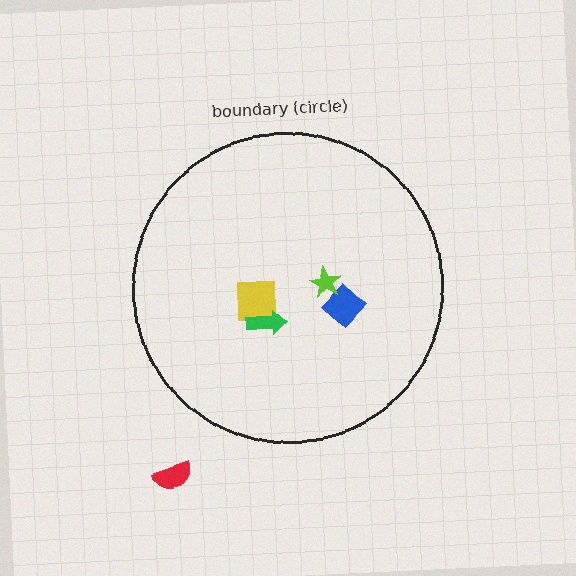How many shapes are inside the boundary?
4 inside, 1 outside.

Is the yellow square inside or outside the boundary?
Inside.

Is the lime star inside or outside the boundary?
Inside.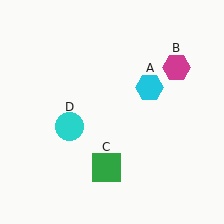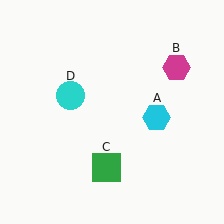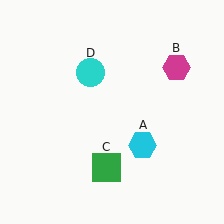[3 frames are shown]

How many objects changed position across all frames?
2 objects changed position: cyan hexagon (object A), cyan circle (object D).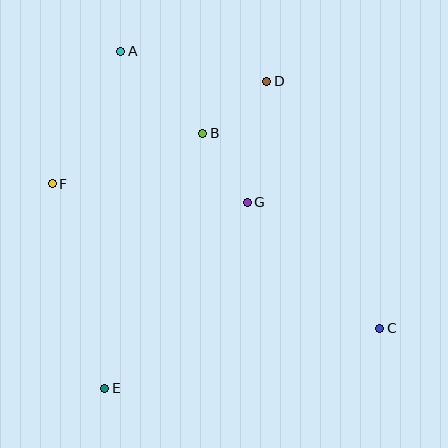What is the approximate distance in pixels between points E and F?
The distance between E and F is approximately 211 pixels.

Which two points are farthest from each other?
Points A and C are farthest from each other.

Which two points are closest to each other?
Points B and D are closest to each other.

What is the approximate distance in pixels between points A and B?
The distance between A and B is approximately 116 pixels.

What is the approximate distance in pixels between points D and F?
The distance between D and F is approximately 238 pixels.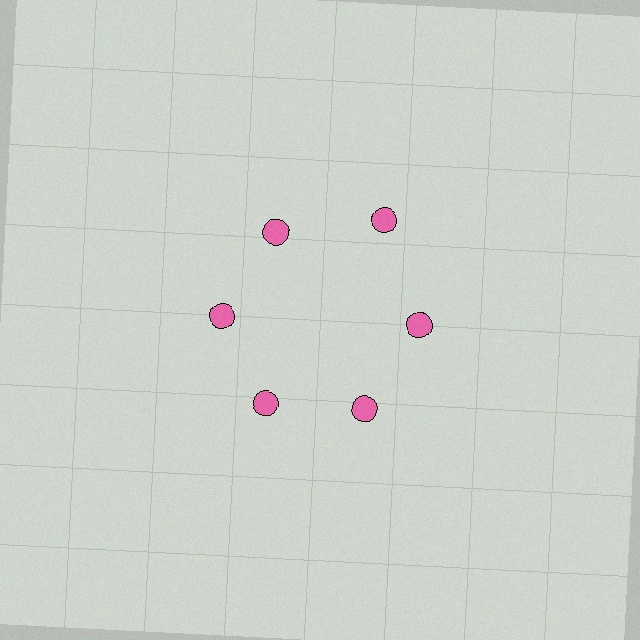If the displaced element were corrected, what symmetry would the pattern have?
It would have 6-fold rotational symmetry — the pattern would map onto itself every 60 degrees.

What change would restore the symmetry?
The symmetry would be restored by moving it inward, back onto the ring so that all 6 circles sit at equal angles and equal distance from the center.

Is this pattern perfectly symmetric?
No. The 6 pink circles are arranged in a ring, but one element near the 1 o'clock position is pushed outward from the center, breaking the 6-fold rotational symmetry.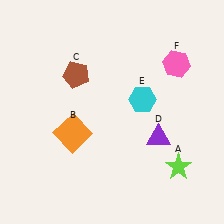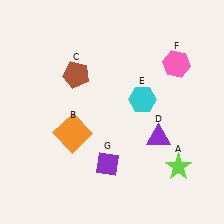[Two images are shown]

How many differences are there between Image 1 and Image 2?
There is 1 difference between the two images.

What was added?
A purple diamond (G) was added in Image 2.